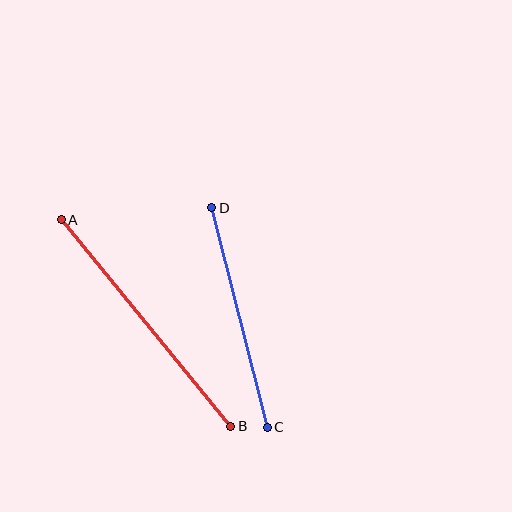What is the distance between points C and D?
The distance is approximately 227 pixels.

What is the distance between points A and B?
The distance is approximately 267 pixels.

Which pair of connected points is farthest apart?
Points A and B are farthest apart.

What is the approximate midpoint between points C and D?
The midpoint is at approximately (239, 318) pixels.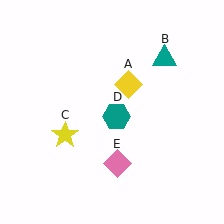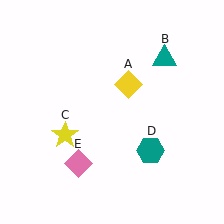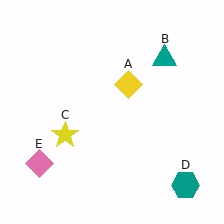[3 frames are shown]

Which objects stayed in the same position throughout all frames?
Yellow diamond (object A) and teal triangle (object B) and yellow star (object C) remained stationary.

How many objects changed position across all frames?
2 objects changed position: teal hexagon (object D), pink diamond (object E).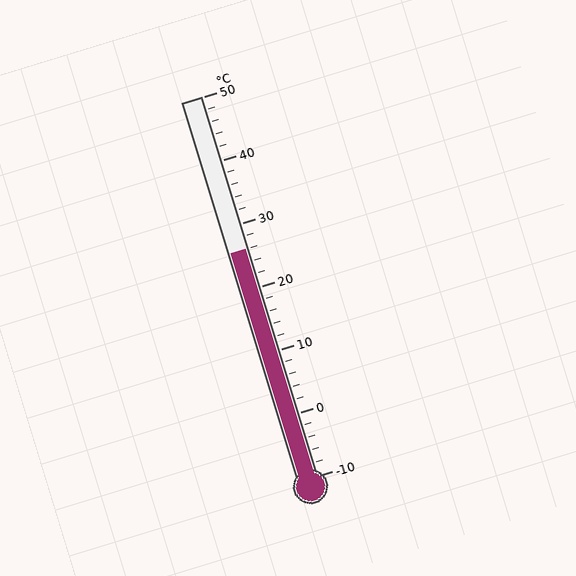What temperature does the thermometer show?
The thermometer shows approximately 26°C.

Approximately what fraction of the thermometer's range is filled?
The thermometer is filled to approximately 60% of its range.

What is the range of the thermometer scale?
The thermometer scale ranges from -10°C to 50°C.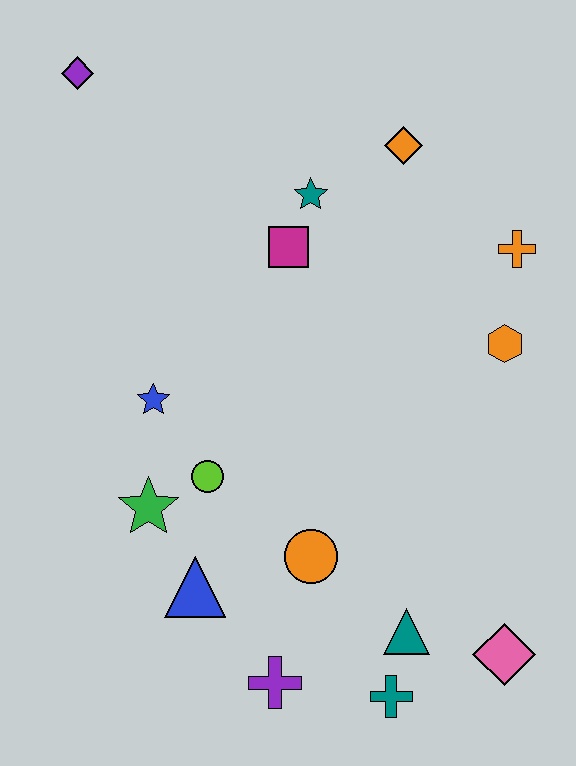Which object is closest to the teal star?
The magenta square is closest to the teal star.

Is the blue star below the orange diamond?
Yes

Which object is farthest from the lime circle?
The purple diamond is farthest from the lime circle.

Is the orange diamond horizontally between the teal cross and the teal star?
No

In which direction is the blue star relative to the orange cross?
The blue star is to the left of the orange cross.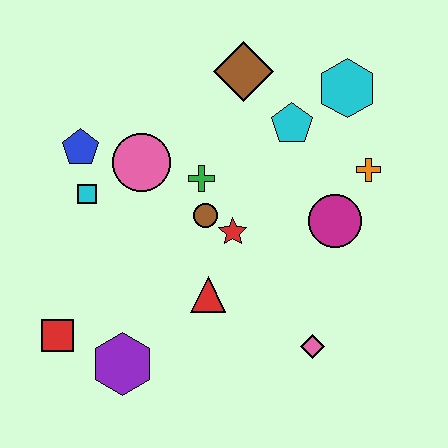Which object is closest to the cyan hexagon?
The cyan pentagon is closest to the cyan hexagon.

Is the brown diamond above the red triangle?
Yes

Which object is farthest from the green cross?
The red square is farthest from the green cross.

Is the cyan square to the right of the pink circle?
No